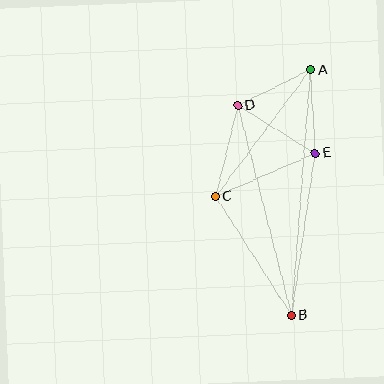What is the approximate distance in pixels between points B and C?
The distance between B and C is approximately 141 pixels.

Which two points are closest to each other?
Points A and D are closest to each other.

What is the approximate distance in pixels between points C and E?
The distance between C and E is approximately 109 pixels.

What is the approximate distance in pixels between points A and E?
The distance between A and E is approximately 84 pixels.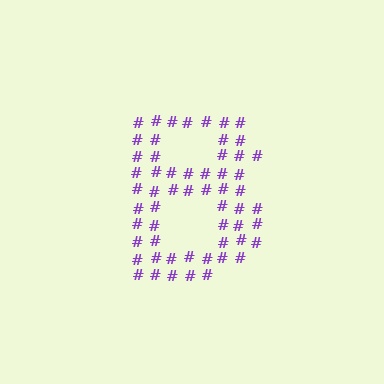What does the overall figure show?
The overall figure shows the letter B.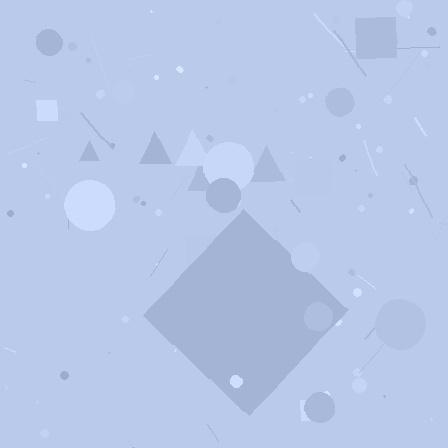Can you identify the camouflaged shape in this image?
The camouflaged shape is a diamond.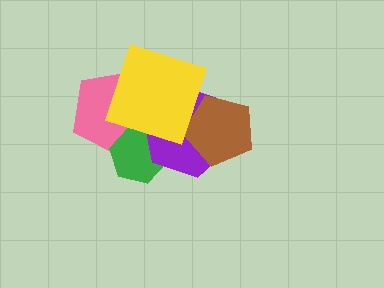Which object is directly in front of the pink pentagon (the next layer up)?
The green hexagon is directly in front of the pink pentagon.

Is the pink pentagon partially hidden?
Yes, it is partially covered by another shape.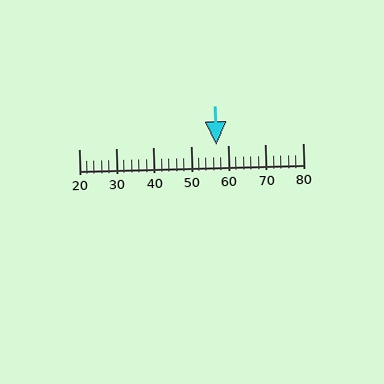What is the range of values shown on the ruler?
The ruler shows values from 20 to 80.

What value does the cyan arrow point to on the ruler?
The cyan arrow points to approximately 57.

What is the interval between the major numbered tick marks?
The major tick marks are spaced 10 units apart.